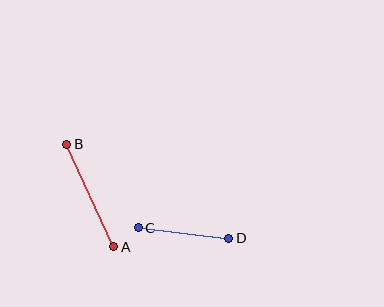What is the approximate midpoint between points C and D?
The midpoint is at approximately (184, 233) pixels.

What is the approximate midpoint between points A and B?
The midpoint is at approximately (90, 195) pixels.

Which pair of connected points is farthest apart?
Points A and B are farthest apart.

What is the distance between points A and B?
The distance is approximately 113 pixels.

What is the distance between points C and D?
The distance is approximately 91 pixels.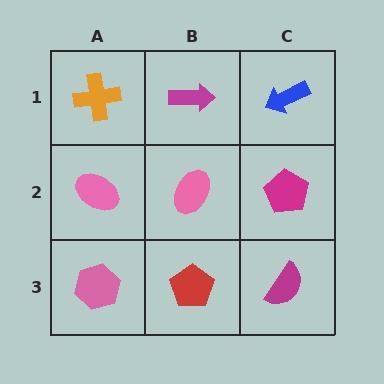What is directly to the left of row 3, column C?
A red pentagon.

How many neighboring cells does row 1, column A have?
2.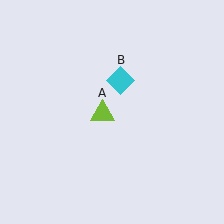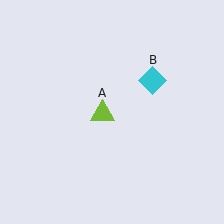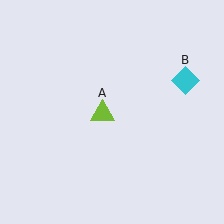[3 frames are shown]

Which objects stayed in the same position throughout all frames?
Lime triangle (object A) remained stationary.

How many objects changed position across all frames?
1 object changed position: cyan diamond (object B).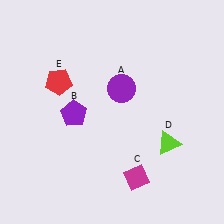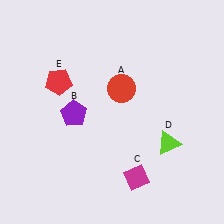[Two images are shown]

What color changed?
The circle (A) changed from purple in Image 1 to red in Image 2.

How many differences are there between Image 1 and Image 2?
There is 1 difference between the two images.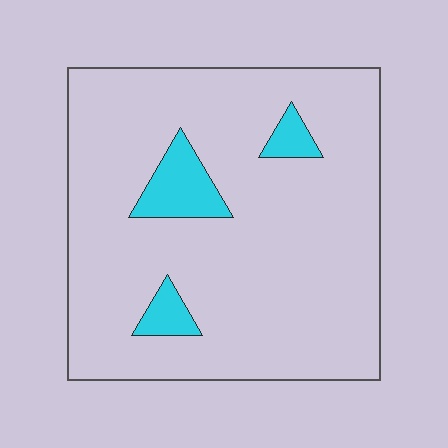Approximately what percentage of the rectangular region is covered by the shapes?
Approximately 10%.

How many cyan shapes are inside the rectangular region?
3.